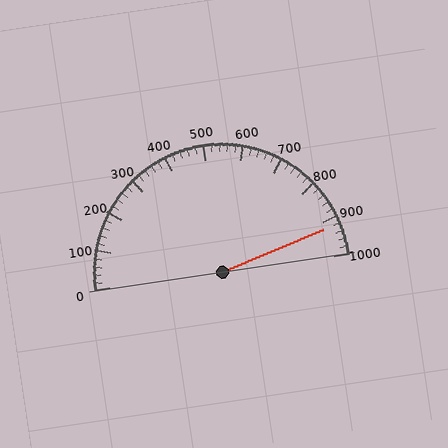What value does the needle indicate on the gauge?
The needle indicates approximately 920.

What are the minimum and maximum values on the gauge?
The gauge ranges from 0 to 1000.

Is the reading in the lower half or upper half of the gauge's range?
The reading is in the upper half of the range (0 to 1000).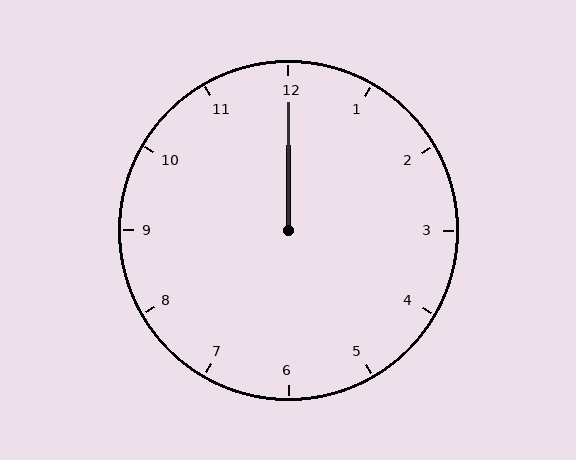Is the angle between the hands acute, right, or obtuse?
It is acute.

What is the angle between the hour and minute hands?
Approximately 0 degrees.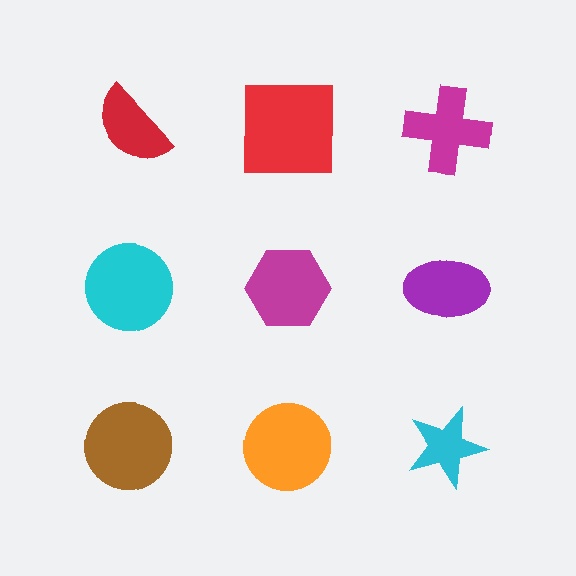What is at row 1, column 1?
A red semicircle.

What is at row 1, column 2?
A red square.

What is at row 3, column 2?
An orange circle.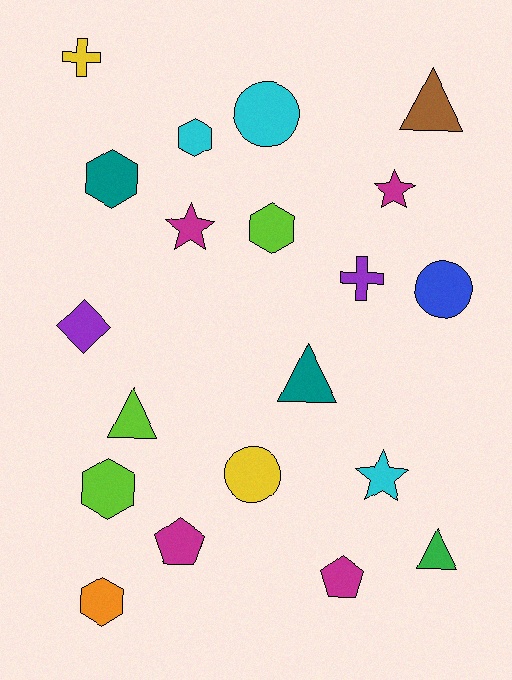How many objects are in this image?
There are 20 objects.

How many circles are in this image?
There are 3 circles.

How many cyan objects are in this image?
There are 3 cyan objects.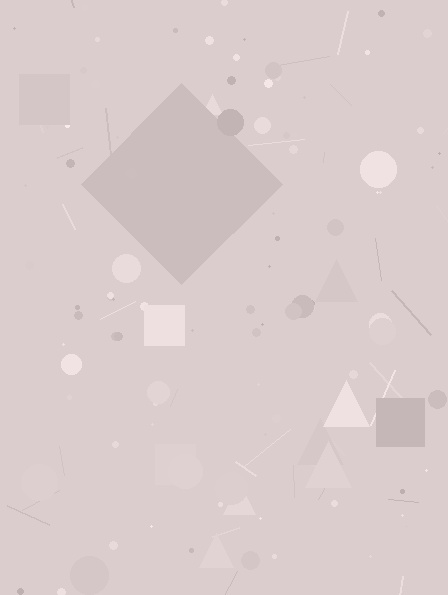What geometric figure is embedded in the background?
A diamond is embedded in the background.